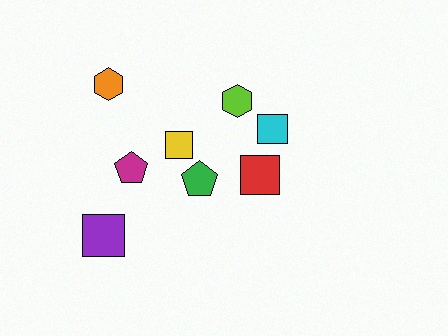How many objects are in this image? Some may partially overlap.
There are 8 objects.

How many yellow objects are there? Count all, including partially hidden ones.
There is 1 yellow object.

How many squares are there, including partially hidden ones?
There are 4 squares.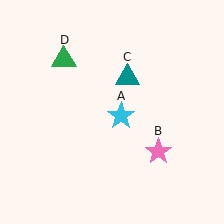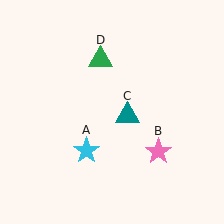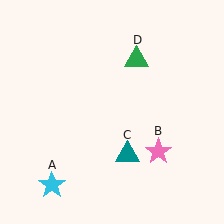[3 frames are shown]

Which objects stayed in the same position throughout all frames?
Pink star (object B) remained stationary.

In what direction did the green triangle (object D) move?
The green triangle (object D) moved right.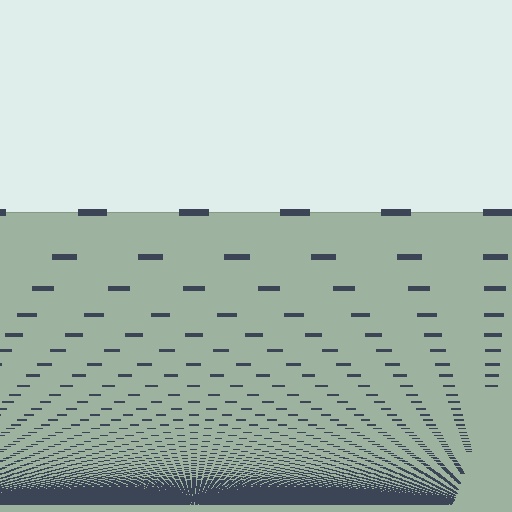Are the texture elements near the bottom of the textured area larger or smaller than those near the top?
Smaller. The gradient is inverted — elements near the bottom are smaller and denser.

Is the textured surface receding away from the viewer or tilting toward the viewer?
The surface appears to tilt toward the viewer. Texture elements get larger and sparser toward the top.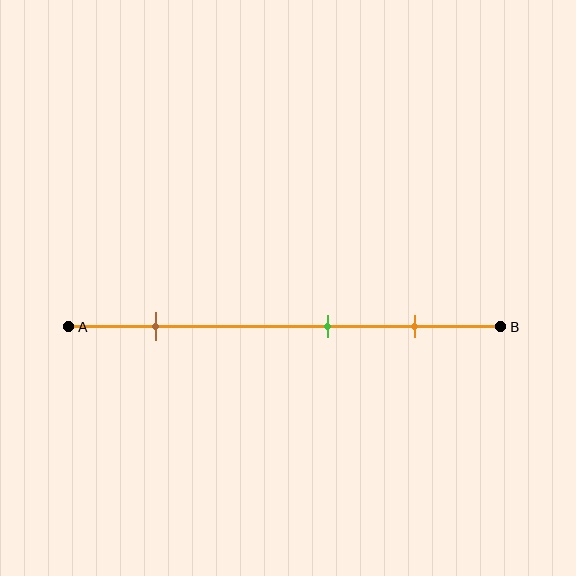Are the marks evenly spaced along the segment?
No, the marks are not evenly spaced.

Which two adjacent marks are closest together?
The green and orange marks are the closest adjacent pair.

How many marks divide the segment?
There are 3 marks dividing the segment.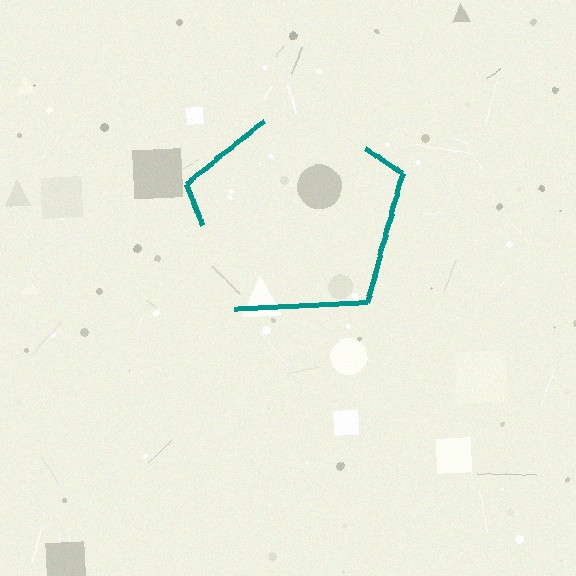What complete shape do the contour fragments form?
The contour fragments form a pentagon.